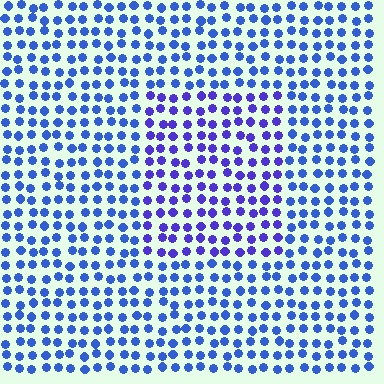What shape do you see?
I see a rectangle.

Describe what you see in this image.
The image is filled with small blue elements in a uniform arrangement. A rectangle-shaped region is visible where the elements are tinted to a slightly different hue, forming a subtle color boundary.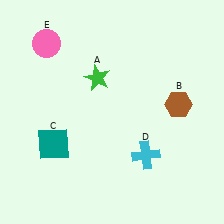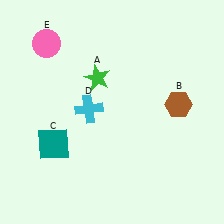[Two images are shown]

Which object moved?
The cyan cross (D) moved left.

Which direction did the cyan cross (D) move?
The cyan cross (D) moved left.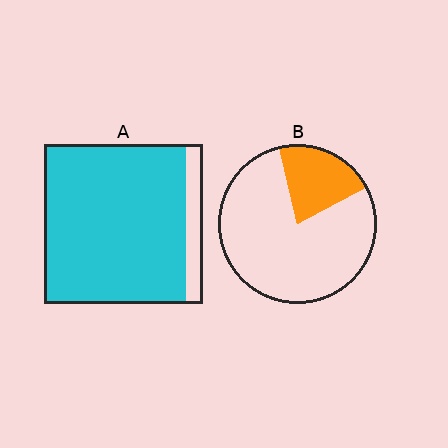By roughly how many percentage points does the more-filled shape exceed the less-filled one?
By roughly 70 percentage points (A over B).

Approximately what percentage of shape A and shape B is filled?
A is approximately 90% and B is approximately 20%.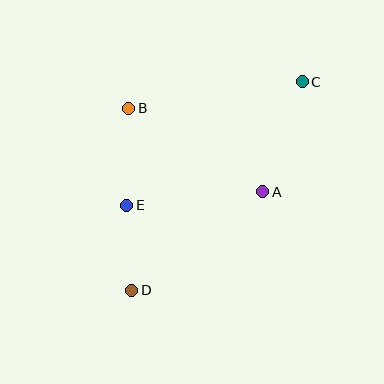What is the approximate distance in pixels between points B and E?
The distance between B and E is approximately 97 pixels.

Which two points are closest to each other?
Points D and E are closest to each other.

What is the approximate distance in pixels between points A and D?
The distance between A and D is approximately 164 pixels.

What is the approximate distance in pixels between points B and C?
The distance between B and C is approximately 176 pixels.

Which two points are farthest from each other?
Points C and D are farthest from each other.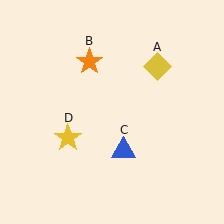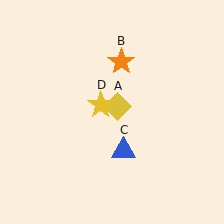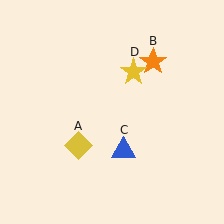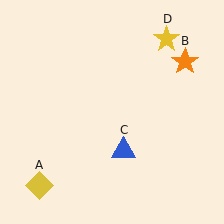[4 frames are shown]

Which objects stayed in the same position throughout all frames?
Blue triangle (object C) remained stationary.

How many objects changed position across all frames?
3 objects changed position: yellow diamond (object A), orange star (object B), yellow star (object D).